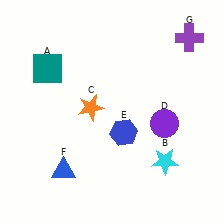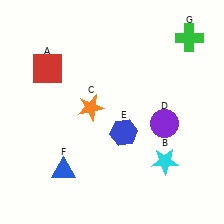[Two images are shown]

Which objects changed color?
A changed from teal to red. G changed from purple to green.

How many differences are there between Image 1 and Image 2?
There are 2 differences between the two images.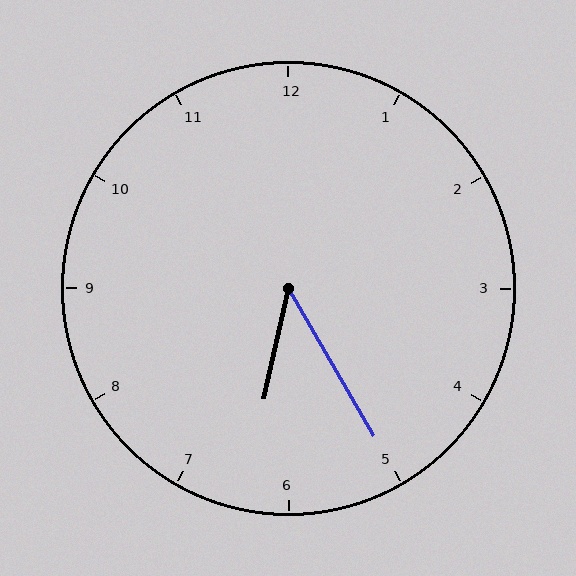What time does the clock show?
6:25.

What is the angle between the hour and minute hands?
Approximately 42 degrees.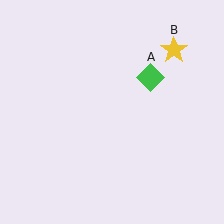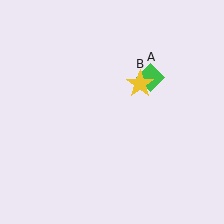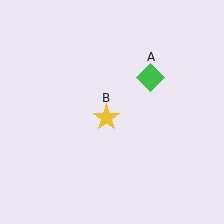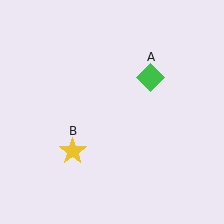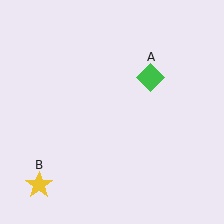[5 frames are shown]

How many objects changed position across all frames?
1 object changed position: yellow star (object B).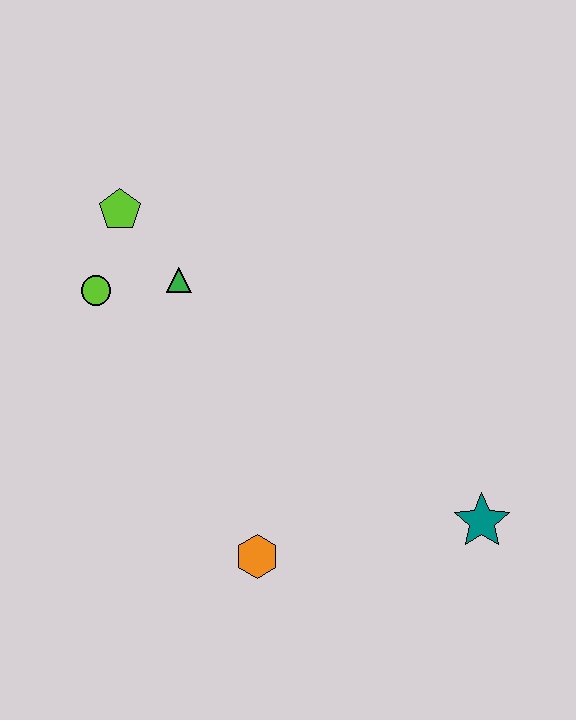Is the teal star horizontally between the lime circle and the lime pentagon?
No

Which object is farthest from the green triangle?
The teal star is farthest from the green triangle.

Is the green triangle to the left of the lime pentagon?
No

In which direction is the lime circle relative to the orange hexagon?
The lime circle is above the orange hexagon.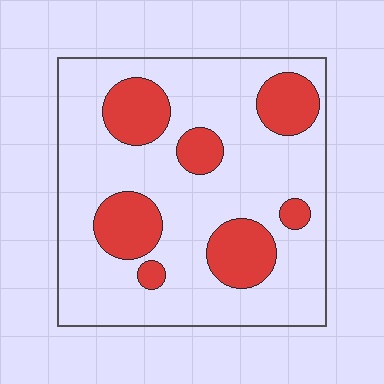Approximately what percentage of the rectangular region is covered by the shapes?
Approximately 25%.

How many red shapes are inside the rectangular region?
7.